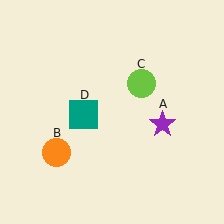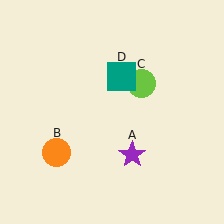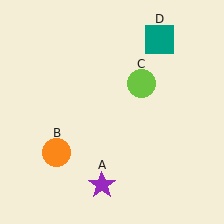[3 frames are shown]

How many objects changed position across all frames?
2 objects changed position: purple star (object A), teal square (object D).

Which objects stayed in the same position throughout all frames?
Orange circle (object B) and lime circle (object C) remained stationary.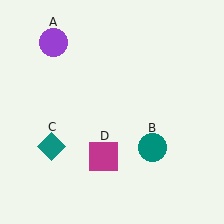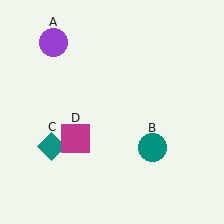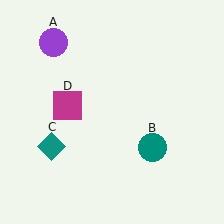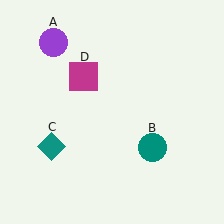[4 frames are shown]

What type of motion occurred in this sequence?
The magenta square (object D) rotated clockwise around the center of the scene.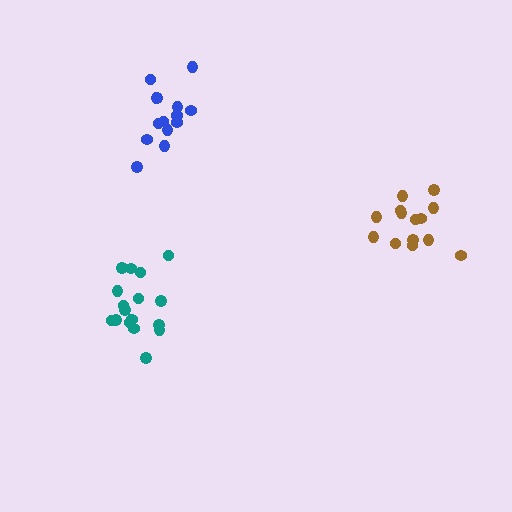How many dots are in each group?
Group 1: 18 dots, Group 2: 14 dots, Group 3: 14 dots (46 total).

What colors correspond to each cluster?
The clusters are colored: teal, brown, blue.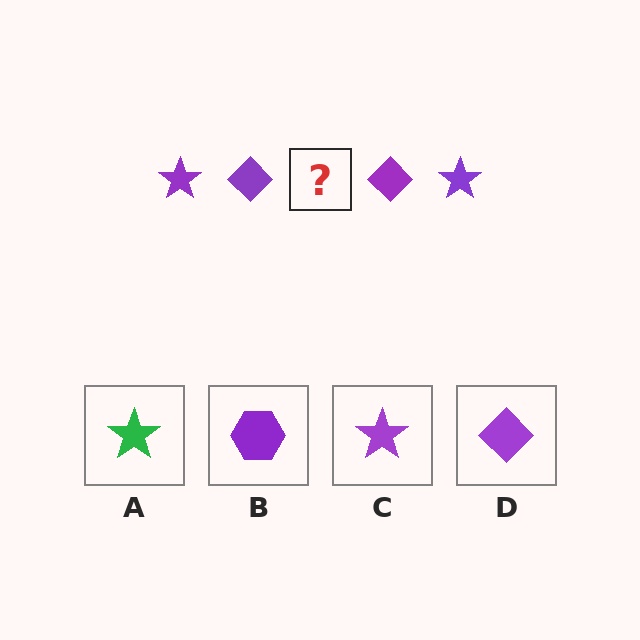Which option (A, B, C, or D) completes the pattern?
C.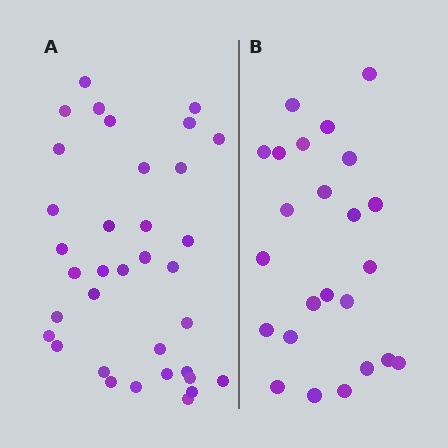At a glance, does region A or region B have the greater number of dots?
Region A (the left region) has more dots.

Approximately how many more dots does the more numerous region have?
Region A has roughly 12 or so more dots than region B.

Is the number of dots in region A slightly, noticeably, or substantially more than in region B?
Region A has substantially more. The ratio is roughly 1.5 to 1.